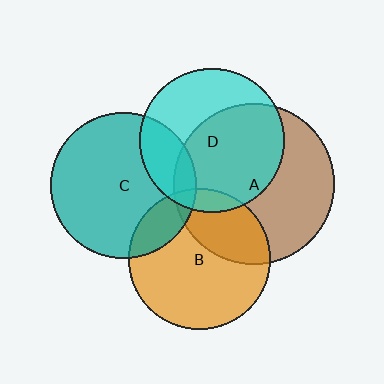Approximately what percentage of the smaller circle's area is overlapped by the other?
Approximately 55%.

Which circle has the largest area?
Circle A (brown).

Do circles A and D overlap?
Yes.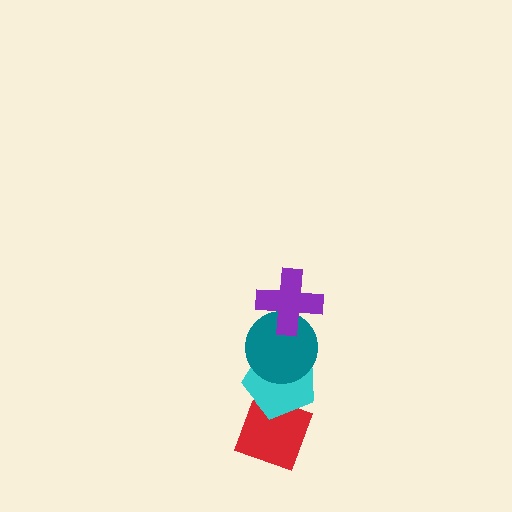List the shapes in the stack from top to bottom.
From top to bottom: the purple cross, the teal circle, the cyan pentagon, the red diamond.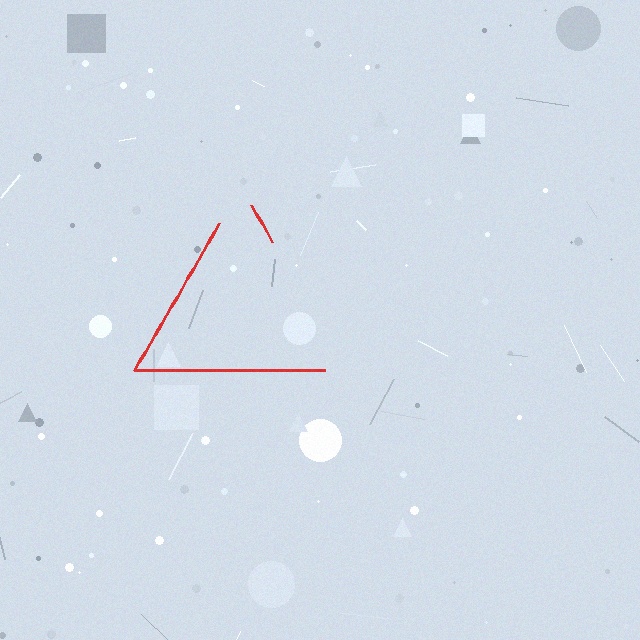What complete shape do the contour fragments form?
The contour fragments form a triangle.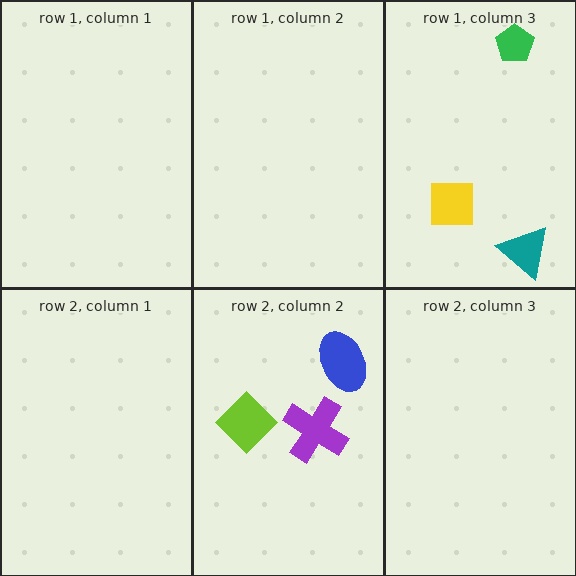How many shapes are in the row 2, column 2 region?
3.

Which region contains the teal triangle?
The row 1, column 3 region.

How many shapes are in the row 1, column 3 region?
3.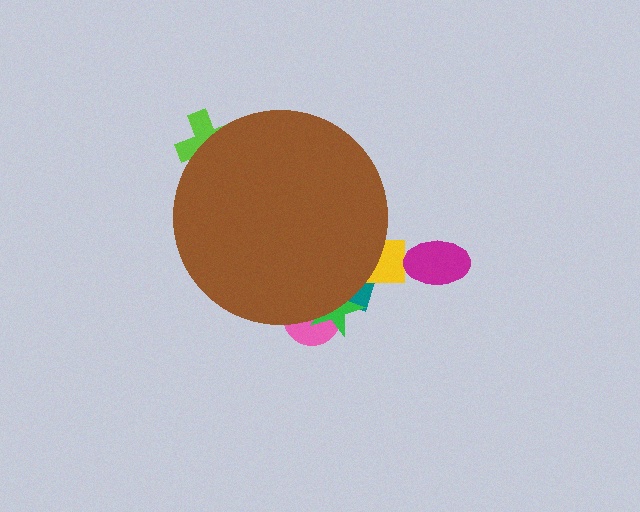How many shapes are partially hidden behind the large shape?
5 shapes are partially hidden.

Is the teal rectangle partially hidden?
Yes, the teal rectangle is partially hidden behind the brown circle.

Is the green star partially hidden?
Yes, the green star is partially hidden behind the brown circle.